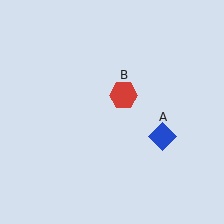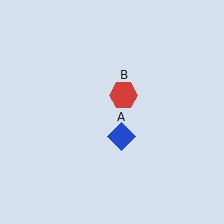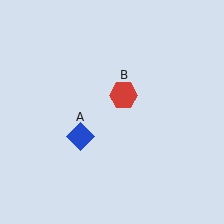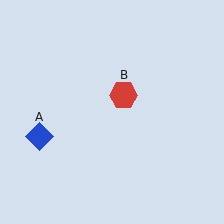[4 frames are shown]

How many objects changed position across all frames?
1 object changed position: blue diamond (object A).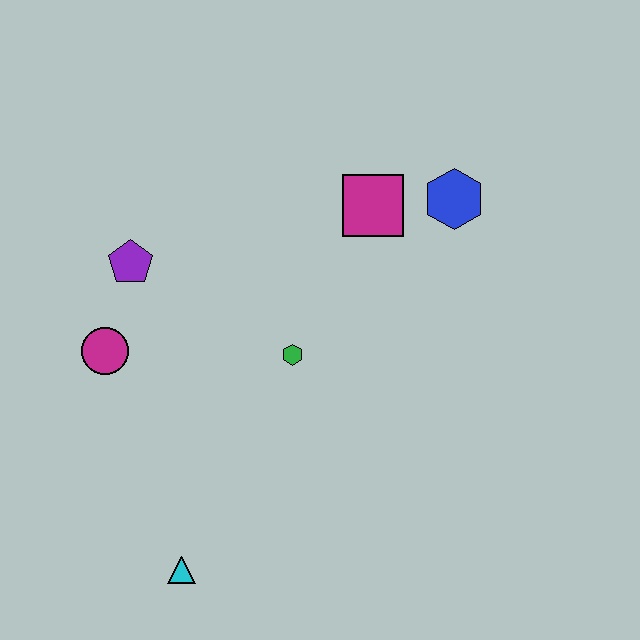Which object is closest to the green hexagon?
The magenta square is closest to the green hexagon.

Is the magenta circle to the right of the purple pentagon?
No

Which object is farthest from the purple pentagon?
The blue hexagon is farthest from the purple pentagon.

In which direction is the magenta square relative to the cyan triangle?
The magenta square is above the cyan triangle.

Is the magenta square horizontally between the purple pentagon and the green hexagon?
No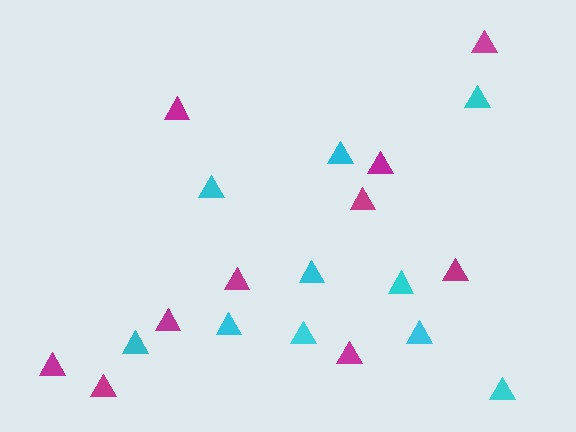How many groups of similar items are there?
There are 2 groups: one group of cyan triangles (10) and one group of magenta triangles (10).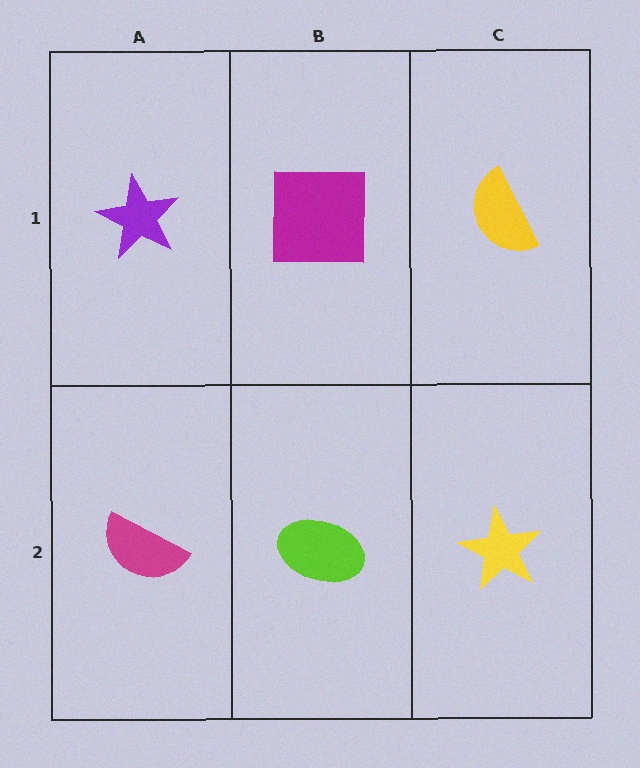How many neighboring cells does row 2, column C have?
2.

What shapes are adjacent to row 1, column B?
A lime ellipse (row 2, column B), a purple star (row 1, column A), a yellow semicircle (row 1, column C).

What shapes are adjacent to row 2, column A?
A purple star (row 1, column A), a lime ellipse (row 2, column B).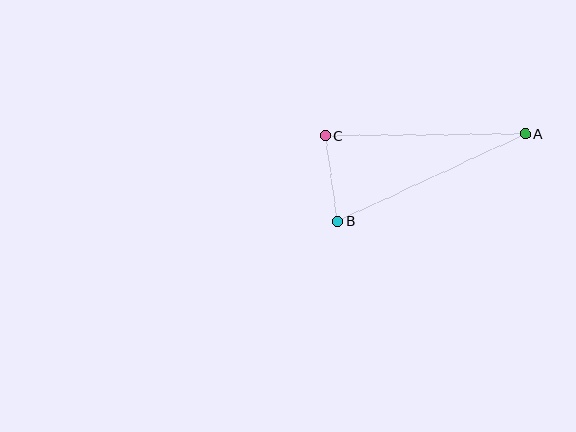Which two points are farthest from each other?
Points A and B are farthest from each other.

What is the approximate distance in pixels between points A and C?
The distance between A and C is approximately 200 pixels.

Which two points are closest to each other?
Points B and C are closest to each other.